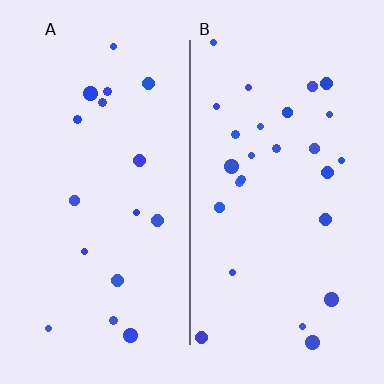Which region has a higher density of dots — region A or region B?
B (the right).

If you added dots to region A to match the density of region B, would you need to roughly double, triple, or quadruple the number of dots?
Approximately double.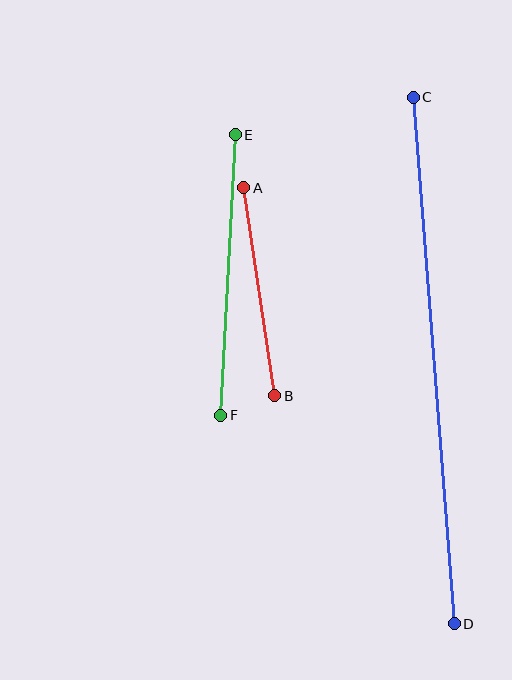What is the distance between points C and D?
The distance is approximately 528 pixels.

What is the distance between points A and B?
The distance is approximately 210 pixels.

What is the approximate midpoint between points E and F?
The midpoint is at approximately (228, 275) pixels.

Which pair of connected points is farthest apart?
Points C and D are farthest apart.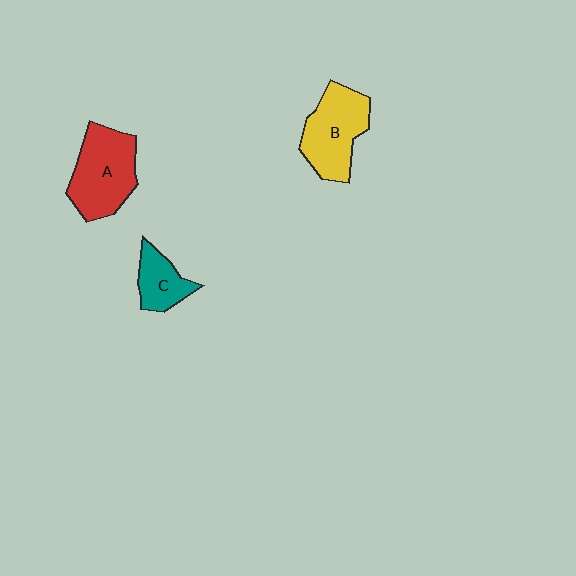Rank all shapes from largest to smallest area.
From largest to smallest: A (red), B (yellow), C (teal).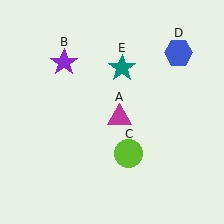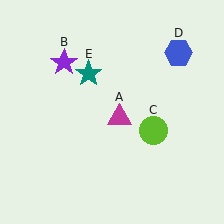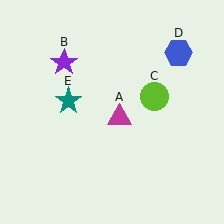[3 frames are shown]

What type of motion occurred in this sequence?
The lime circle (object C), teal star (object E) rotated counterclockwise around the center of the scene.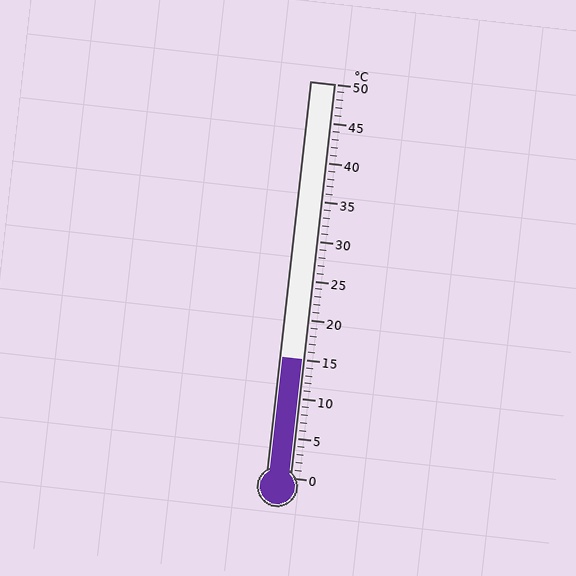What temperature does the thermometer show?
The thermometer shows approximately 15°C.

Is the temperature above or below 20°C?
The temperature is below 20°C.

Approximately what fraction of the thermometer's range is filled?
The thermometer is filled to approximately 30% of its range.